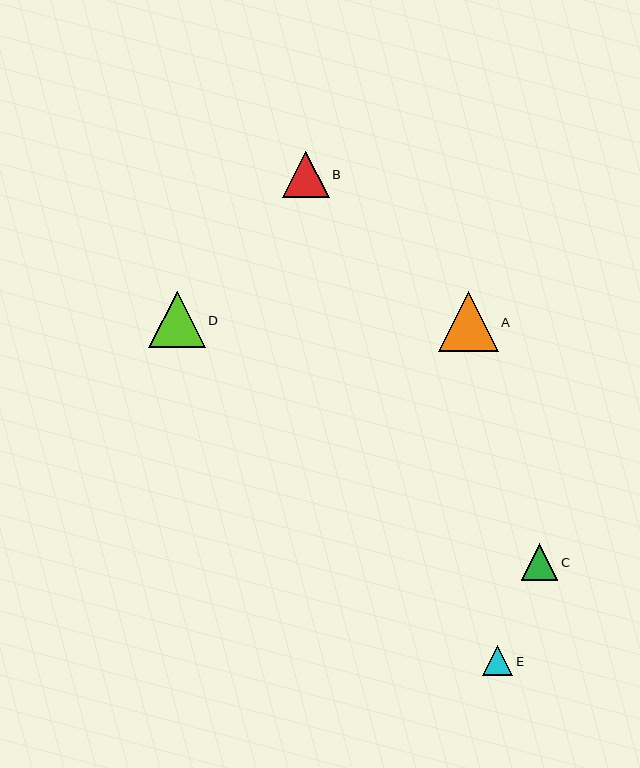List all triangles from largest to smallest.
From largest to smallest: A, D, B, C, E.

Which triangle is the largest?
Triangle A is the largest with a size of approximately 60 pixels.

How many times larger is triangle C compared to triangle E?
Triangle C is approximately 1.2 times the size of triangle E.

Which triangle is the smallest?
Triangle E is the smallest with a size of approximately 30 pixels.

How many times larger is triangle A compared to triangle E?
Triangle A is approximately 2.0 times the size of triangle E.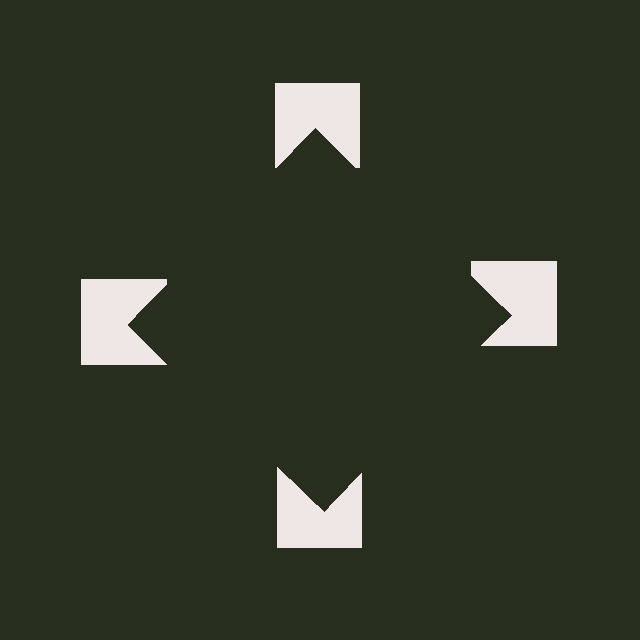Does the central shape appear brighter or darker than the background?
It typically appears slightly darker than the background, even though no actual brightness change is drawn.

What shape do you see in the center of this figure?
An illusory square — its edges are inferred from the aligned wedge cuts in the notched squares, not physically drawn.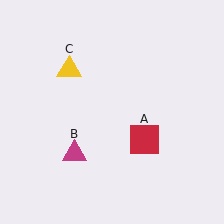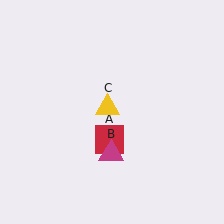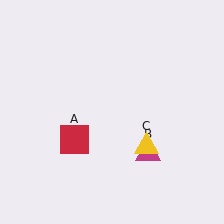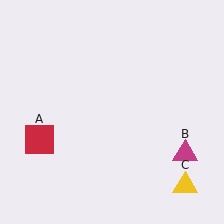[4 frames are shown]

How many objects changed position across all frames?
3 objects changed position: red square (object A), magenta triangle (object B), yellow triangle (object C).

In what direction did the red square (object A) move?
The red square (object A) moved left.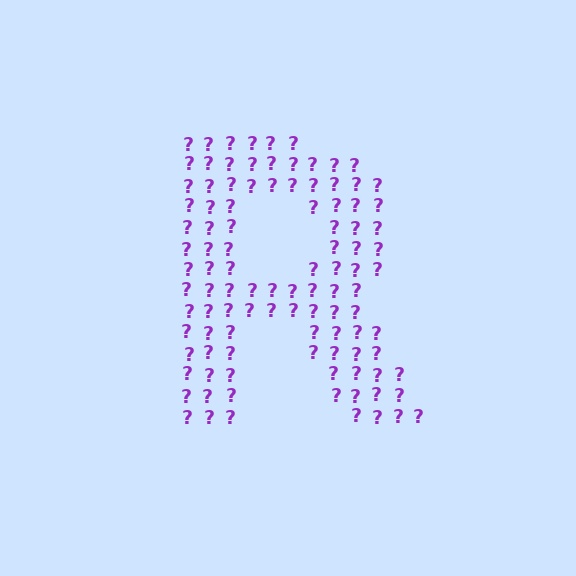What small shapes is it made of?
It is made of small question marks.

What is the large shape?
The large shape is the letter R.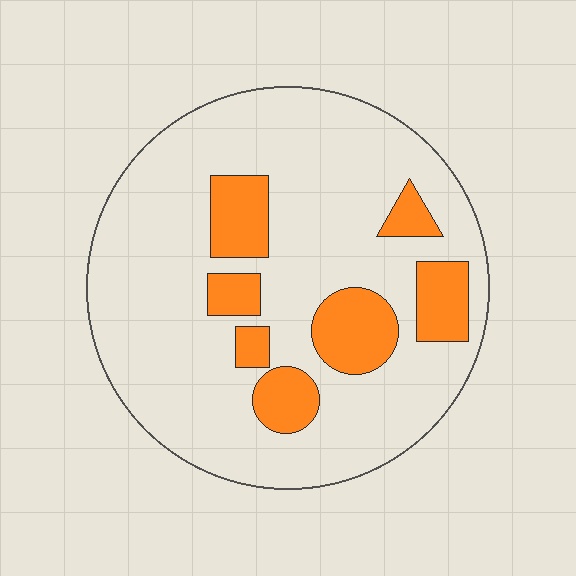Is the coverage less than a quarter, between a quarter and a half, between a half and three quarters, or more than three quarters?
Less than a quarter.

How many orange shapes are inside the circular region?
7.